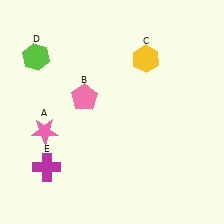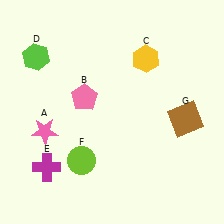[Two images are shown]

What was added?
A lime circle (F), a brown square (G) were added in Image 2.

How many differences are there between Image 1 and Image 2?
There are 2 differences between the two images.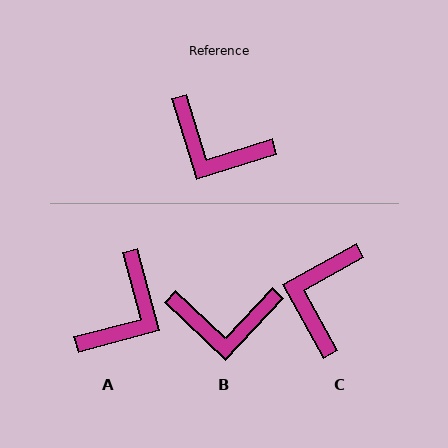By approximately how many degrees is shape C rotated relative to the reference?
Approximately 78 degrees clockwise.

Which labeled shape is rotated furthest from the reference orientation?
A, about 88 degrees away.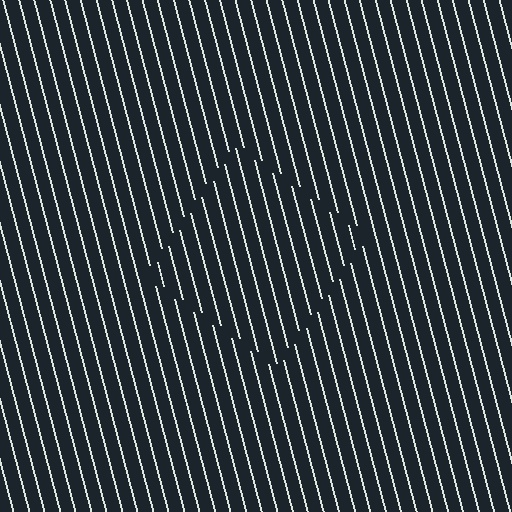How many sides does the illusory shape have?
4 sides — the line-ends trace a square.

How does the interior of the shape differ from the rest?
The interior of the shape contains the same grating, shifted by half a period — the contour is defined by the phase discontinuity where line-ends from the inner and outer gratings abut.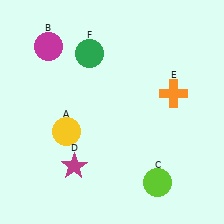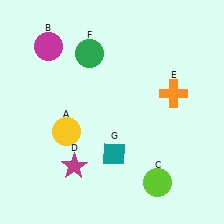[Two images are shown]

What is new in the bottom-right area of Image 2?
A teal diamond (G) was added in the bottom-right area of Image 2.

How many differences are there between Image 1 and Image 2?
There is 1 difference between the two images.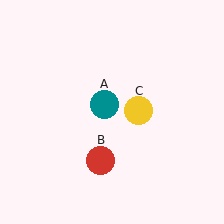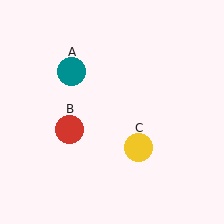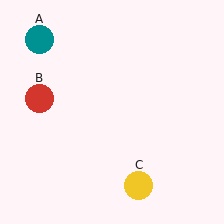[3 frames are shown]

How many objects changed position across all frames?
3 objects changed position: teal circle (object A), red circle (object B), yellow circle (object C).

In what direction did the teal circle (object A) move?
The teal circle (object A) moved up and to the left.